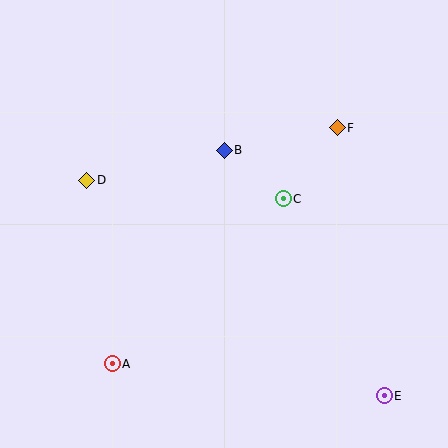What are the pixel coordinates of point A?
Point A is at (112, 364).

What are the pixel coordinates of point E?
Point E is at (384, 396).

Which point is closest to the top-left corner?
Point D is closest to the top-left corner.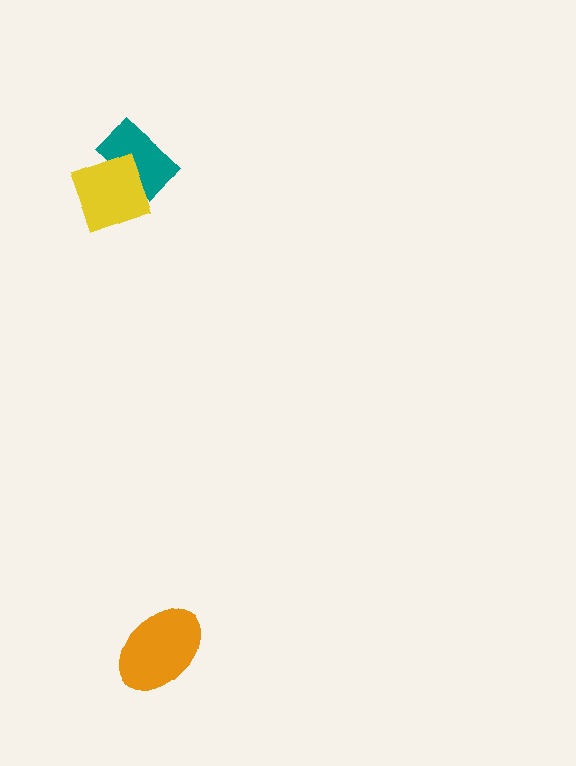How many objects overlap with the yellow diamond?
1 object overlaps with the yellow diamond.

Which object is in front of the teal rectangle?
The yellow diamond is in front of the teal rectangle.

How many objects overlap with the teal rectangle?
1 object overlaps with the teal rectangle.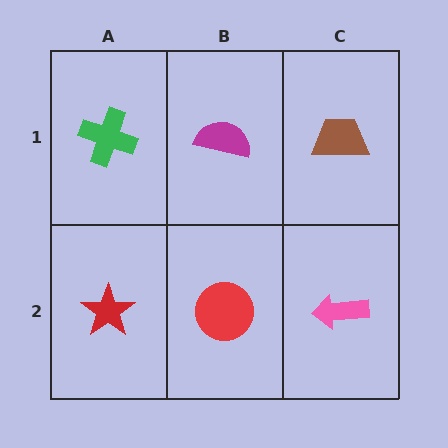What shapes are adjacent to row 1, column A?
A red star (row 2, column A), a magenta semicircle (row 1, column B).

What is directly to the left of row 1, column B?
A green cross.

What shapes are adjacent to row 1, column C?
A pink arrow (row 2, column C), a magenta semicircle (row 1, column B).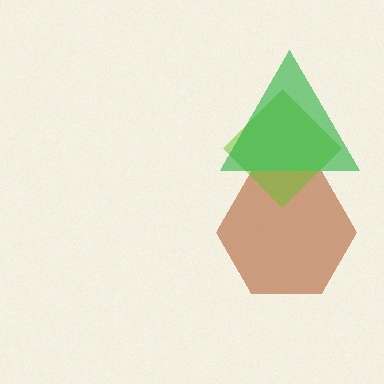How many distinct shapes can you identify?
There are 3 distinct shapes: a brown hexagon, a lime diamond, a green triangle.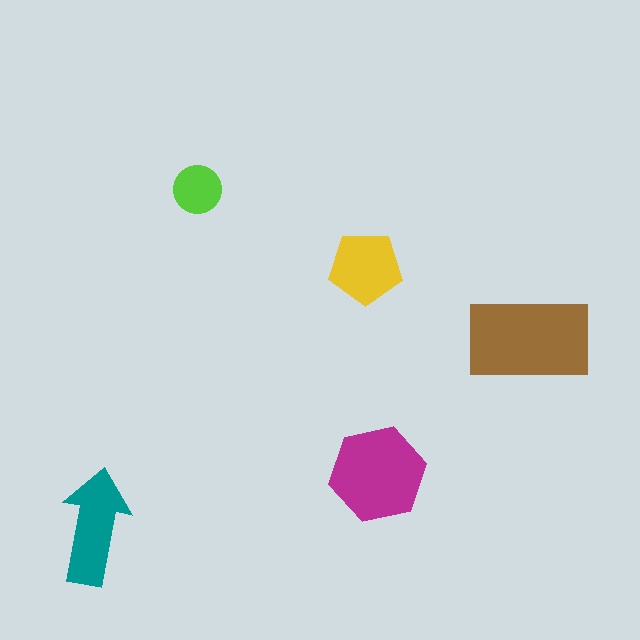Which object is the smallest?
The lime circle.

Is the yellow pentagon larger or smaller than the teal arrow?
Smaller.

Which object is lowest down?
The teal arrow is bottommost.